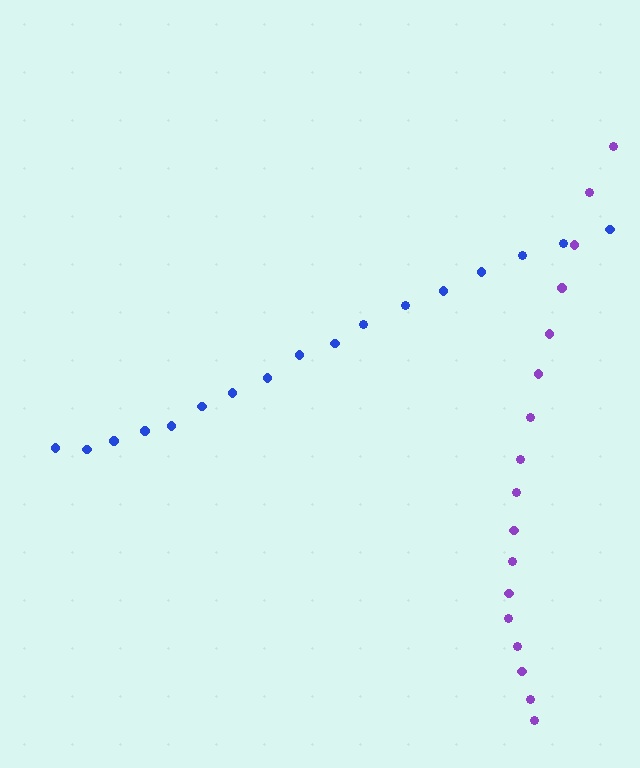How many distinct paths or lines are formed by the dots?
There are 2 distinct paths.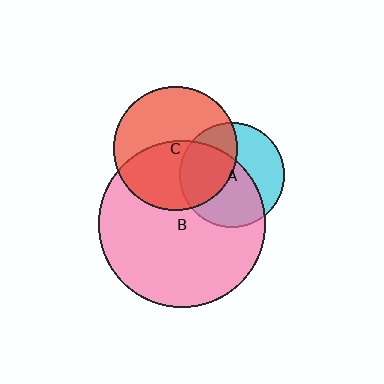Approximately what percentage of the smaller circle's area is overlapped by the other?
Approximately 60%.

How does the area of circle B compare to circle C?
Approximately 1.8 times.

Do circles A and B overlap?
Yes.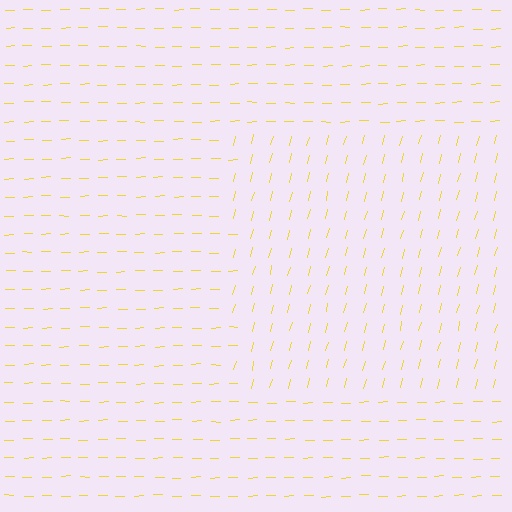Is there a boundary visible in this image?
Yes, there is a texture boundary formed by a change in line orientation.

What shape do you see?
I see a rectangle.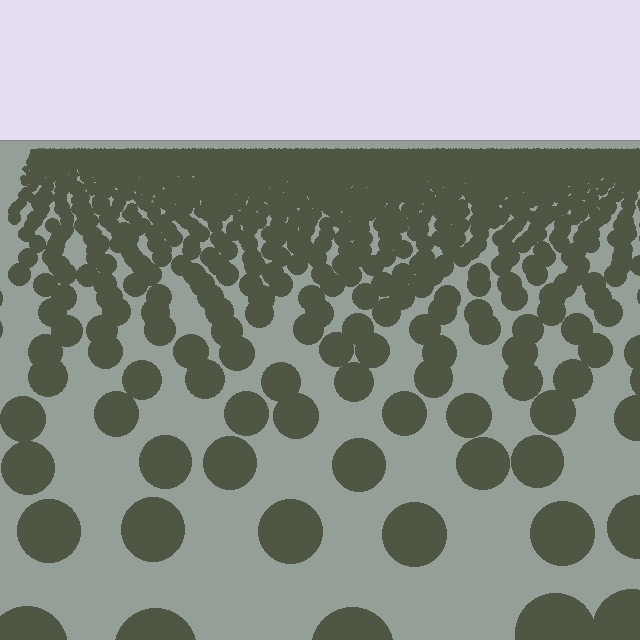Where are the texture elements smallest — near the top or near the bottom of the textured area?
Near the top.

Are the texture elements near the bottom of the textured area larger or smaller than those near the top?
Larger. Near the bottom, elements are closer to the viewer and appear at a bigger on-screen size.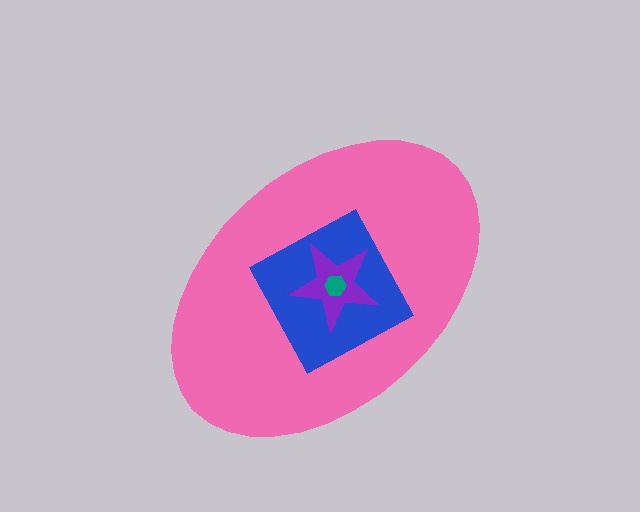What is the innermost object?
The teal hexagon.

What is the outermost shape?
The pink ellipse.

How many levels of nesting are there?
4.